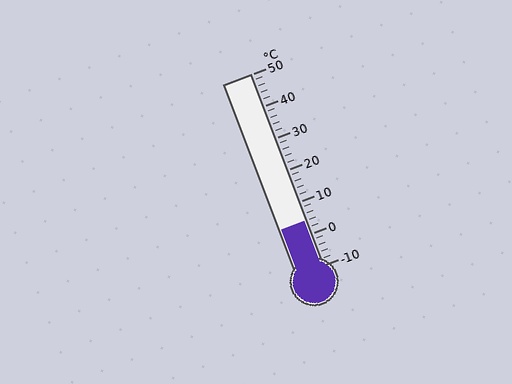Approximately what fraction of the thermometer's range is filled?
The thermometer is filled to approximately 25% of its range.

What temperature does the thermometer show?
The thermometer shows approximately 4°C.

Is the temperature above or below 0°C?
The temperature is above 0°C.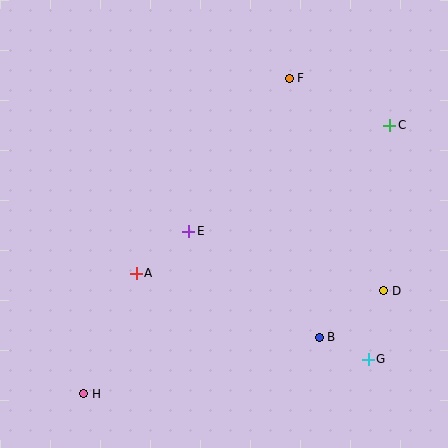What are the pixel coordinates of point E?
Point E is at (189, 231).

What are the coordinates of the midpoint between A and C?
The midpoint between A and C is at (263, 199).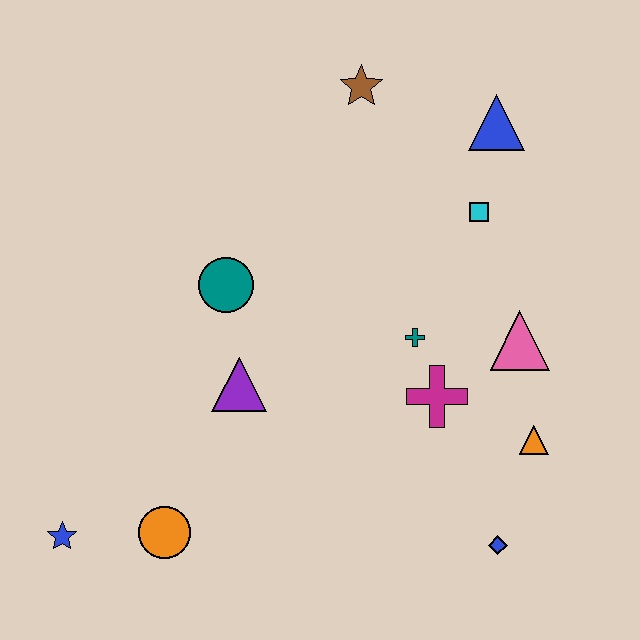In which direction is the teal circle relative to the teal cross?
The teal circle is to the left of the teal cross.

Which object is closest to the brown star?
The blue triangle is closest to the brown star.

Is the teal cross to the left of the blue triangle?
Yes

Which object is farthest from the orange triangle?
The blue star is farthest from the orange triangle.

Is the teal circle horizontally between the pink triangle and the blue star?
Yes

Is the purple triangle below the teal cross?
Yes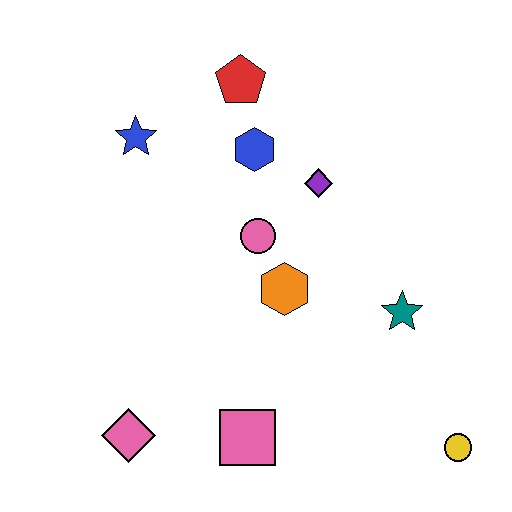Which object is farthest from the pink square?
The red pentagon is farthest from the pink square.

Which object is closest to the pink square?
The pink diamond is closest to the pink square.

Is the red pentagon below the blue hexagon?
No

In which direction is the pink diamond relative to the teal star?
The pink diamond is to the left of the teal star.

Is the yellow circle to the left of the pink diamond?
No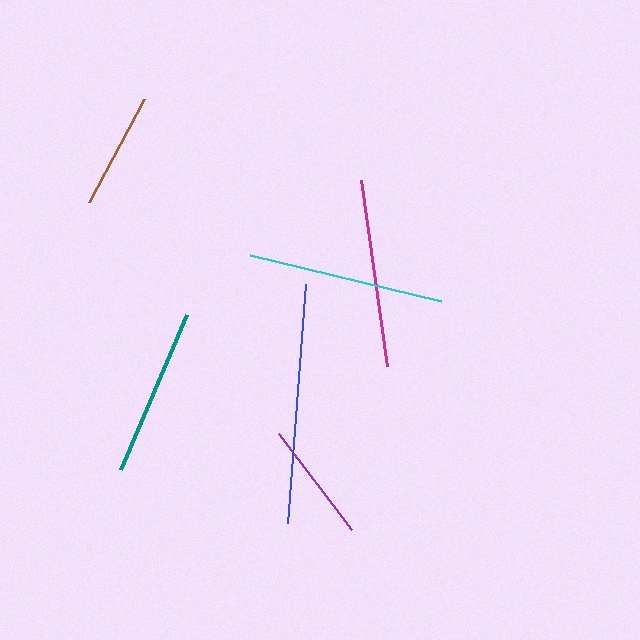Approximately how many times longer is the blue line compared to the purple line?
The blue line is approximately 2.0 times the length of the purple line.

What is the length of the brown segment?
The brown segment is approximately 118 pixels long.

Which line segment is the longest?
The blue line is the longest at approximately 240 pixels.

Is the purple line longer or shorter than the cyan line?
The cyan line is longer than the purple line.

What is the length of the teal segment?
The teal segment is approximately 169 pixels long.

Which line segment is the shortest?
The brown line is the shortest at approximately 118 pixels.